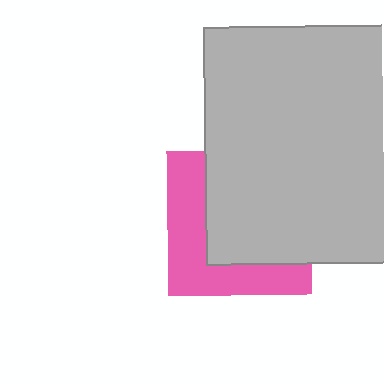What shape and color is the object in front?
The object in front is a light gray square.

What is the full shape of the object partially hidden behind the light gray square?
The partially hidden object is a pink square.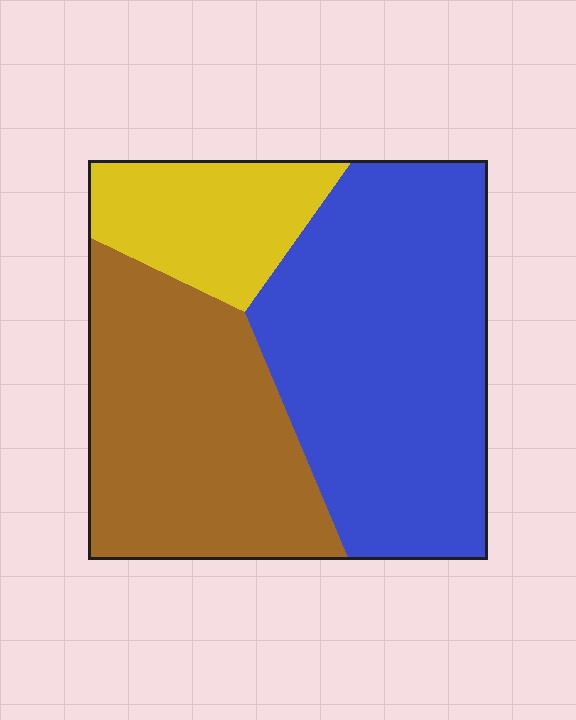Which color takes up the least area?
Yellow, at roughly 15%.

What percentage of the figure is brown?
Brown covers about 35% of the figure.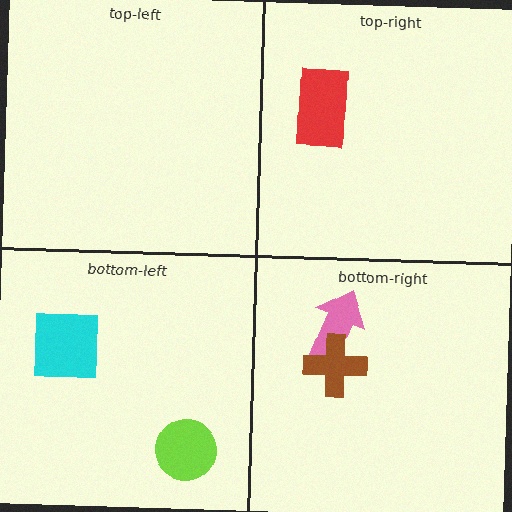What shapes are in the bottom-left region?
The lime circle, the cyan square.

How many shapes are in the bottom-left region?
2.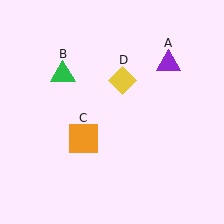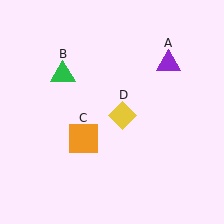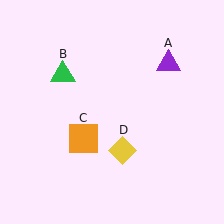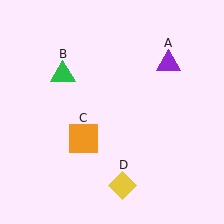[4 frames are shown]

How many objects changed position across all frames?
1 object changed position: yellow diamond (object D).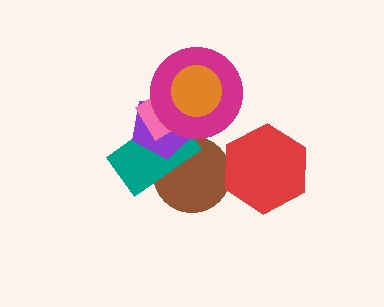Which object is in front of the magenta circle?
The orange circle is in front of the magenta circle.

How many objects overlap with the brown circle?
3 objects overlap with the brown circle.